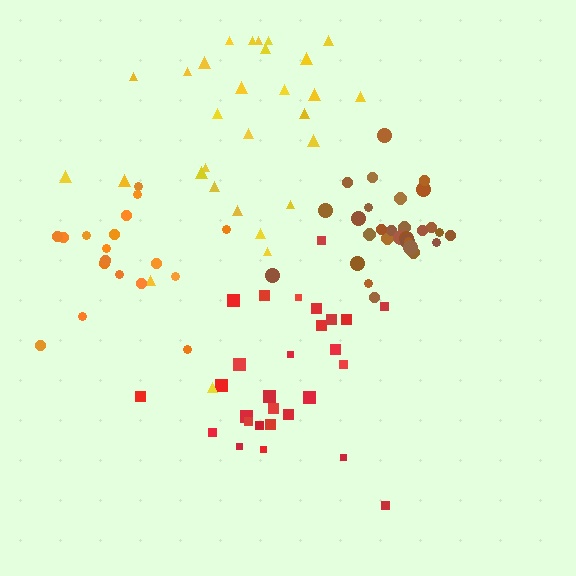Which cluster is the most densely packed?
Brown.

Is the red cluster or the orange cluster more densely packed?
Orange.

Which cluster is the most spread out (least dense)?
Yellow.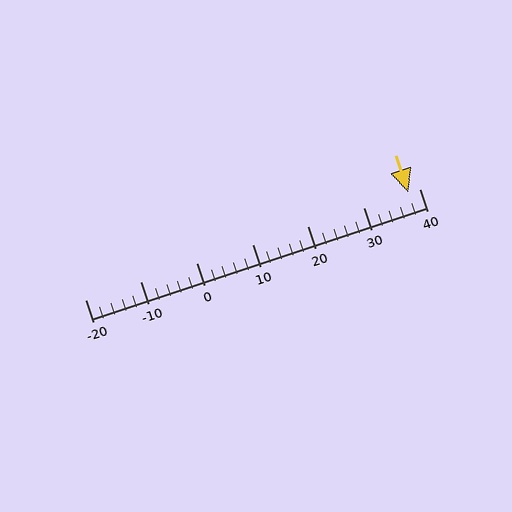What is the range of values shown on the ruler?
The ruler shows values from -20 to 40.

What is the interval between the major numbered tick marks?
The major tick marks are spaced 10 units apart.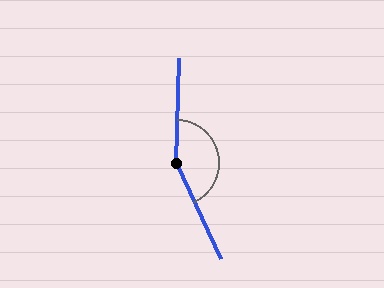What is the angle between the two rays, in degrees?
Approximately 154 degrees.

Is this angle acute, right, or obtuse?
It is obtuse.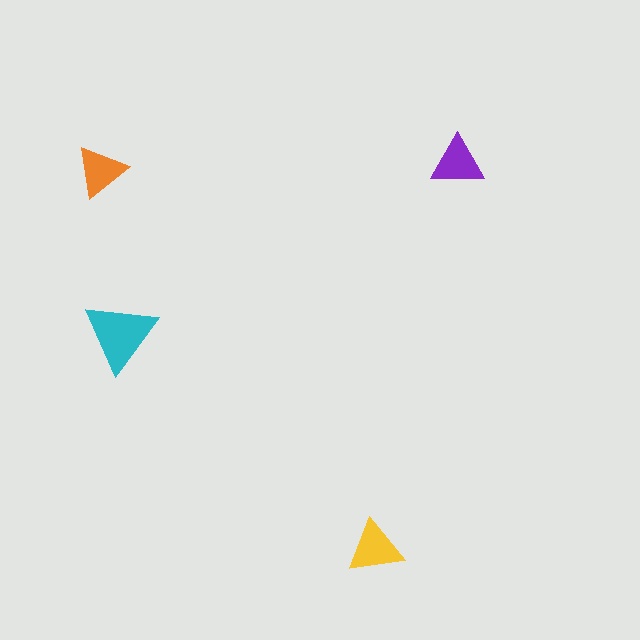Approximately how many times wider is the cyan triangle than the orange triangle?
About 1.5 times wider.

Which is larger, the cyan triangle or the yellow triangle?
The cyan one.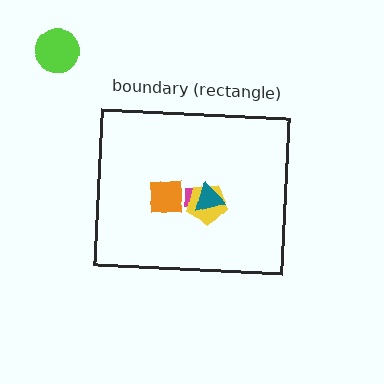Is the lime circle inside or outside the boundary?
Outside.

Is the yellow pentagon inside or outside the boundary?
Inside.